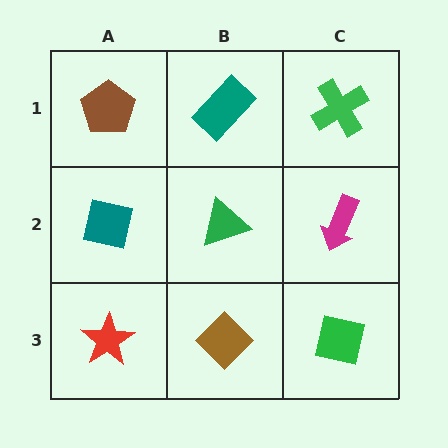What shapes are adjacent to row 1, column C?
A magenta arrow (row 2, column C), a teal rectangle (row 1, column B).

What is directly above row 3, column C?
A magenta arrow.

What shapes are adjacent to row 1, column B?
A green triangle (row 2, column B), a brown pentagon (row 1, column A), a green cross (row 1, column C).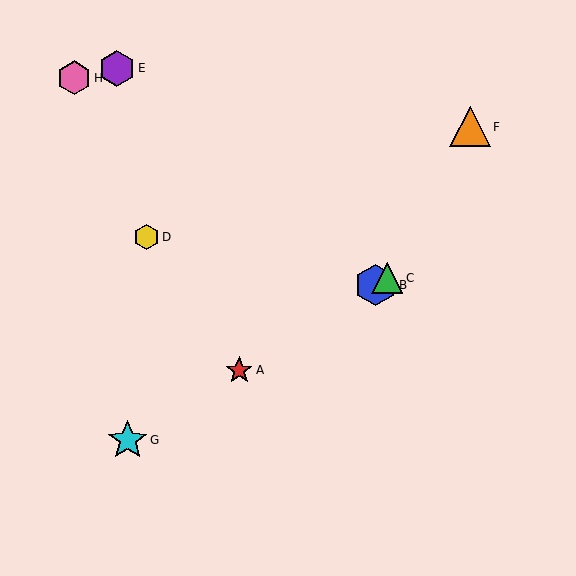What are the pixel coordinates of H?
Object H is at (74, 78).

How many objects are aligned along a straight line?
4 objects (A, B, C, G) are aligned along a straight line.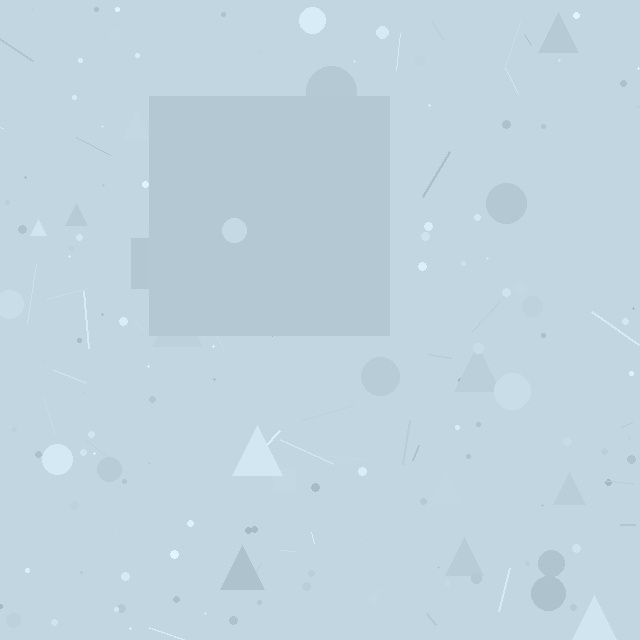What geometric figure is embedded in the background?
A square is embedded in the background.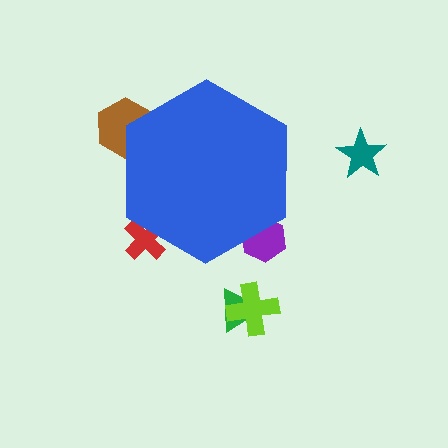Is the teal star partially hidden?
No, the teal star is fully visible.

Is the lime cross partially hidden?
No, the lime cross is fully visible.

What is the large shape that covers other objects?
A blue hexagon.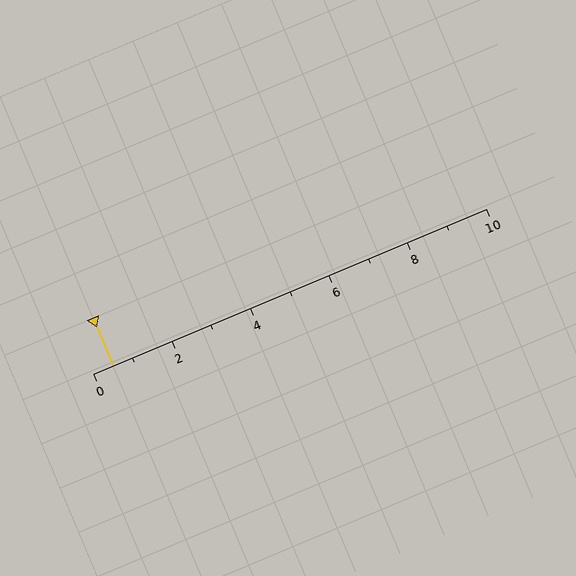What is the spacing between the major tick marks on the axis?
The major ticks are spaced 2 apart.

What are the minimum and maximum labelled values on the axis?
The axis runs from 0 to 10.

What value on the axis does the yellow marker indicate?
The marker indicates approximately 0.5.